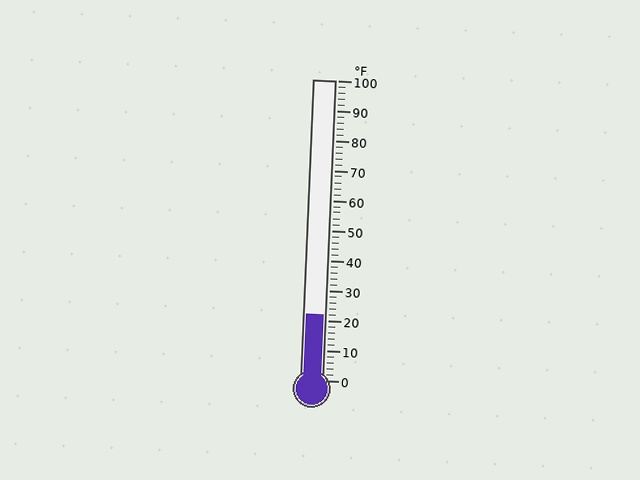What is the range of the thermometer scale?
The thermometer scale ranges from 0°F to 100°F.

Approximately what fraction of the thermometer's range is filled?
The thermometer is filled to approximately 20% of its range.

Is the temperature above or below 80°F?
The temperature is below 80°F.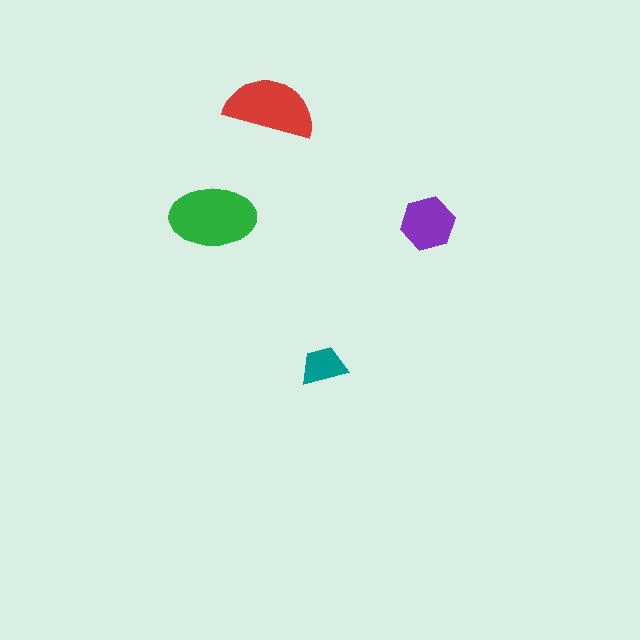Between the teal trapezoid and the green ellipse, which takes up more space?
The green ellipse.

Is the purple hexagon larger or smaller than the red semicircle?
Smaller.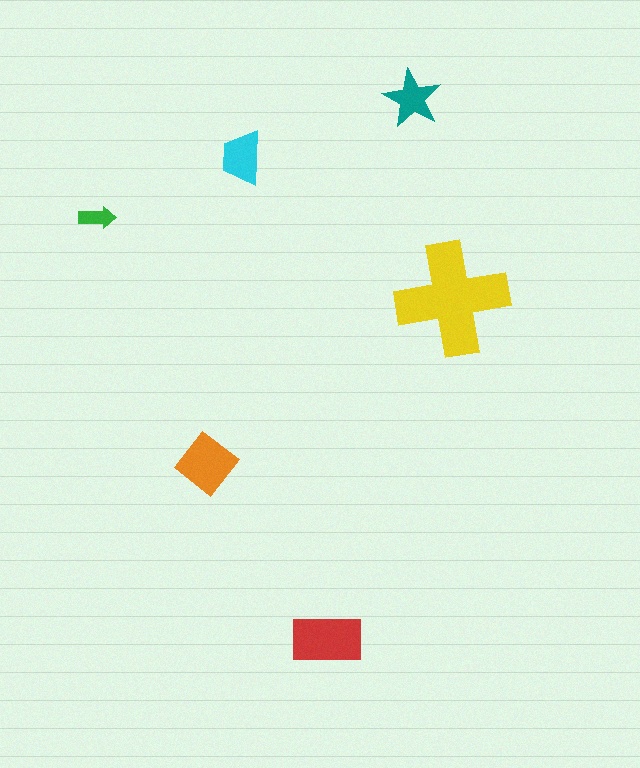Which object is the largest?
The yellow cross.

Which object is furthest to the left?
The green arrow is leftmost.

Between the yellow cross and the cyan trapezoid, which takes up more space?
The yellow cross.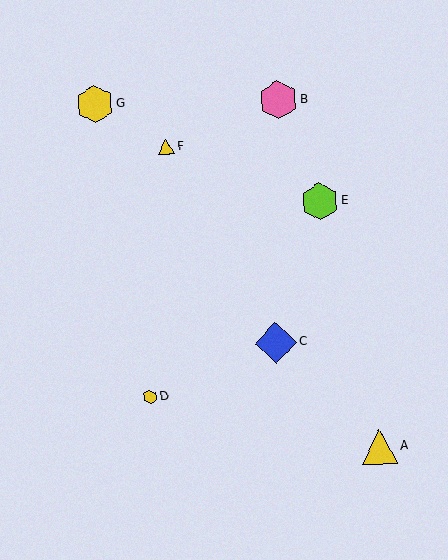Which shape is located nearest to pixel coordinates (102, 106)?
The yellow hexagon (labeled G) at (95, 104) is nearest to that location.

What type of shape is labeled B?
Shape B is a pink hexagon.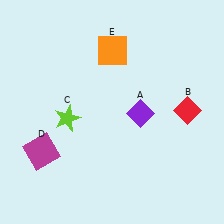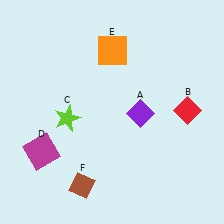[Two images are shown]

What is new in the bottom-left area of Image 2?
A brown diamond (F) was added in the bottom-left area of Image 2.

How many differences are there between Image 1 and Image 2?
There is 1 difference between the two images.